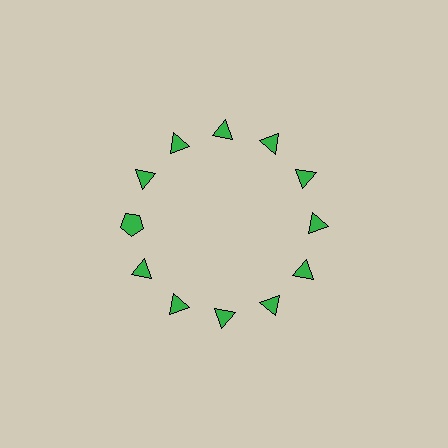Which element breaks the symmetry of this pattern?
The green pentagon at roughly the 9 o'clock position breaks the symmetry. All other shapes are green triangles.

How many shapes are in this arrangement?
There are 12 shapes arranged in a ring pattern.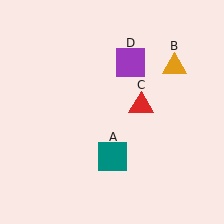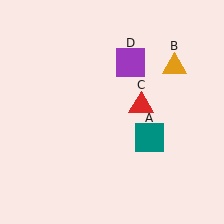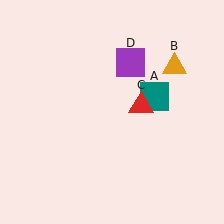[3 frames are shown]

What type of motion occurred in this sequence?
The teal square (object A) rotated counterclockwise around the center of the scene.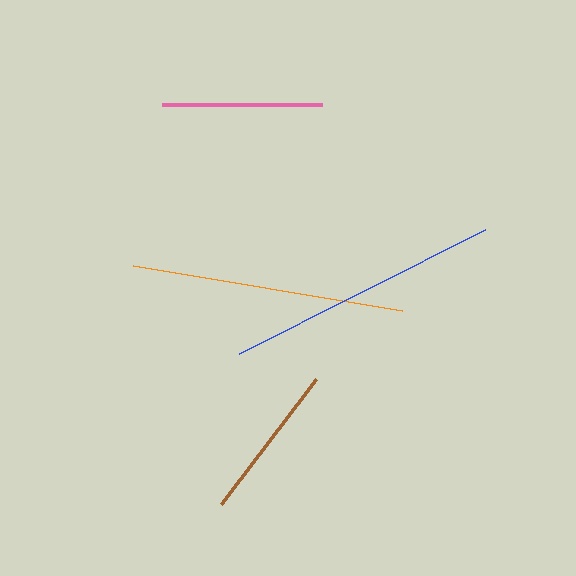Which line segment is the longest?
The blue line is the longest at approximately 275 pixels.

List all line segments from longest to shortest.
From longest to shortest: blue, orange, pink, brown.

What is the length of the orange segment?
The orange segment is approximately 273 pixels long.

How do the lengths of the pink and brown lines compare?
The pink and brown lines are approximately the same length.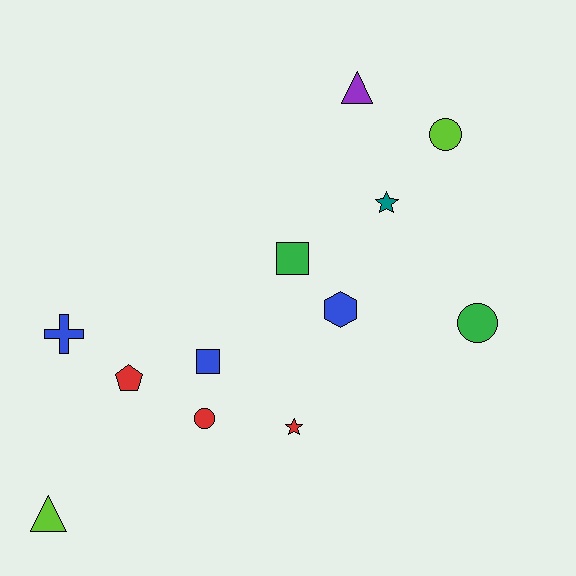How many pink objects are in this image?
There are no pink objects.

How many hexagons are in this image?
There is 1 hexagon.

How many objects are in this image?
There are 12 objects.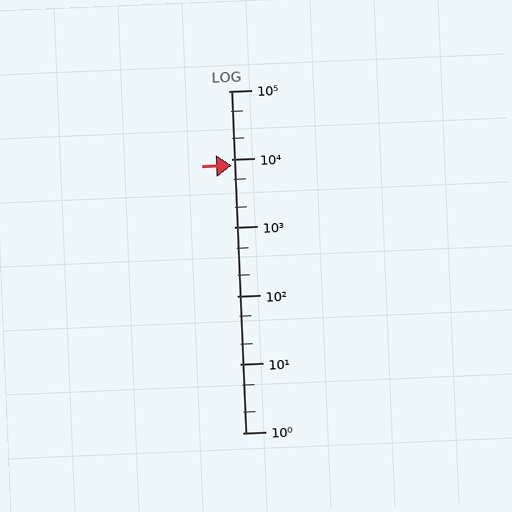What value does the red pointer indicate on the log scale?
The pointer indicates approximately 8200.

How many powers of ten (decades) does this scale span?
The scale spans 5 decades, from 1 to 100000.